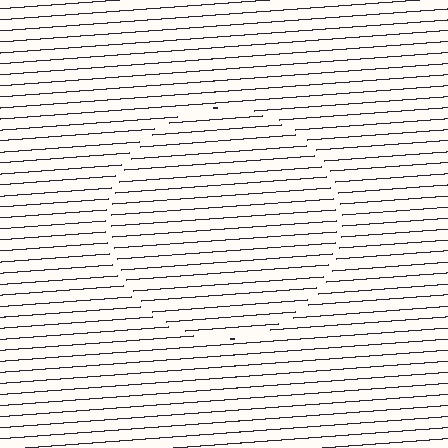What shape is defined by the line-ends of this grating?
An illusory circle. The interior of the shape contains the same grating, shifted by half a period — the contour is defined by the phase discontinuity where line-ends from the inner and outer gratings abut.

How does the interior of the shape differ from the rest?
The interior of the shape contains the same grating, shifted by half a period — the contour is defined by the phase discontinuity where line-ends from the inner and outer gratings abut.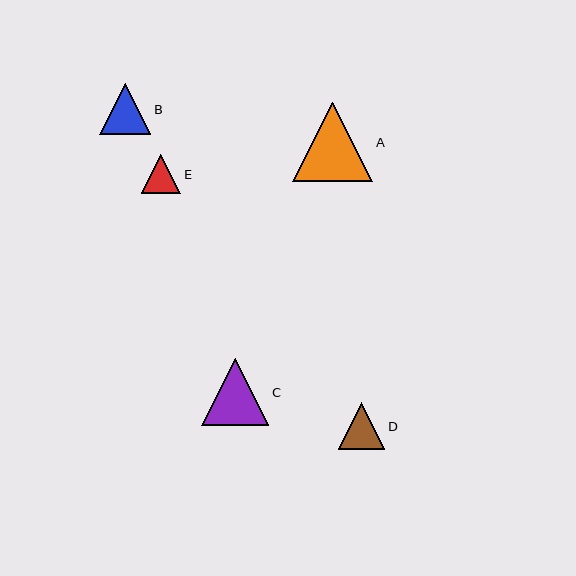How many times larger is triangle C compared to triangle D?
Triangle C is approximately 1.4 times the size of triangle D.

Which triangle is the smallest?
Triangle E is the smallest with a size of approximately 39 pixels.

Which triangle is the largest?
Triangle A is the largest with a size of approximately 80 pixels.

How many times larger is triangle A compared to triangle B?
Triangle A is approximately 1.6 times the size of triangle B.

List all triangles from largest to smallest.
From largest to smallest: A, C, B, D, E.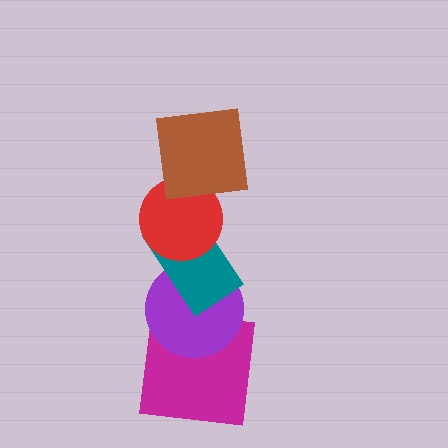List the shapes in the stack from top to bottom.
From top to bottom: the brown square, the red circle, the teal rectangle, the purple circle, the magenta square.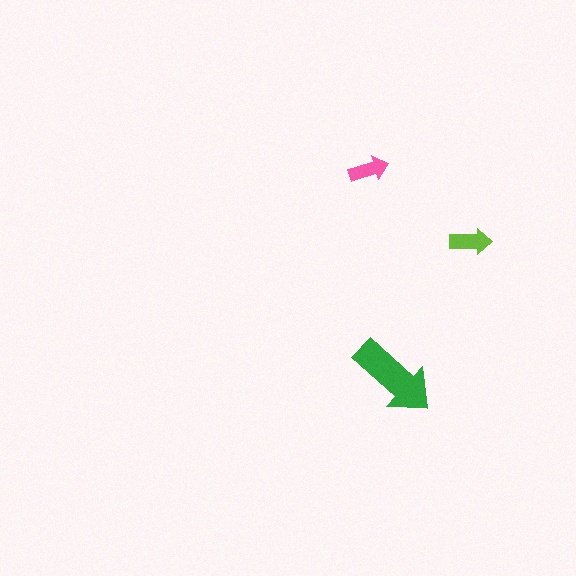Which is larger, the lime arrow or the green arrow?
The green one.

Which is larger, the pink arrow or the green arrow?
The green one.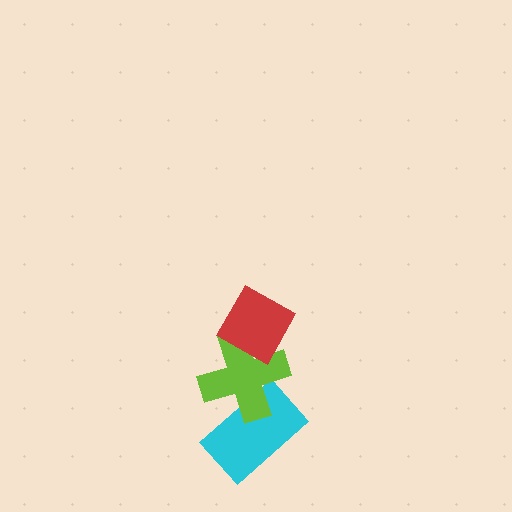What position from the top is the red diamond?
The red diamond is 1st from the top.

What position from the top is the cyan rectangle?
The cyan rectangle is 3rd from the top.